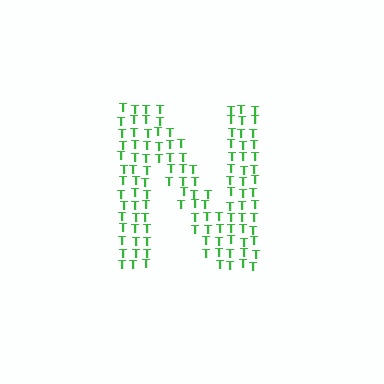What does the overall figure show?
The overall figure shows the letter N.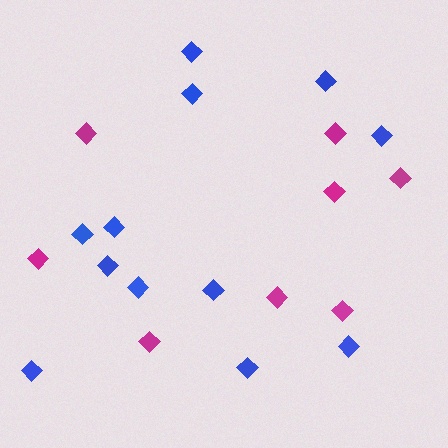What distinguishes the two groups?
There are 2 groups: one group of blue diamonds (12) and one group of magenta diamonds (8).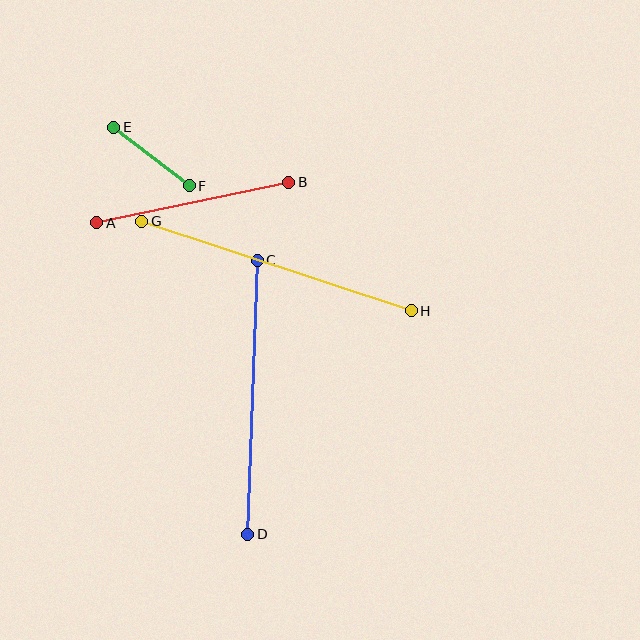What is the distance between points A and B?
The distance is approximately 196 pixels.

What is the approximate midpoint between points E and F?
The midpoint is at approximately (152, 156) pixels.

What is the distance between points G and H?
The distance is approximately 284 pixels.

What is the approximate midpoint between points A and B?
The midpoint is at approximately (193, 203) pixels.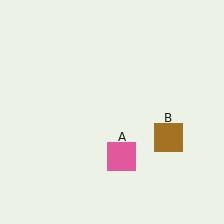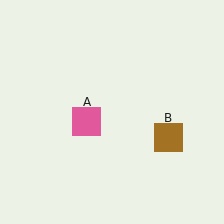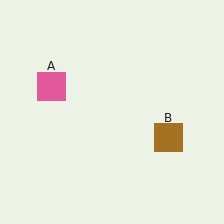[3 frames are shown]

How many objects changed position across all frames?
1 object changed position: pink square (object A).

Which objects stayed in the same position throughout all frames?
Brown square (object B) remained stationary.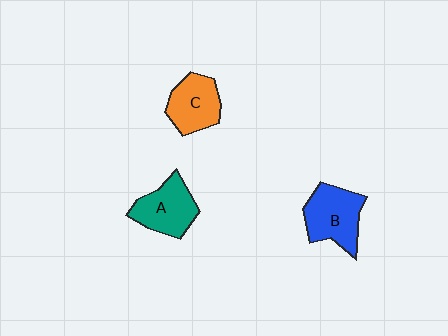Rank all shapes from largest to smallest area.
From largest to smallest: B (blue), A (teal), C (orange).